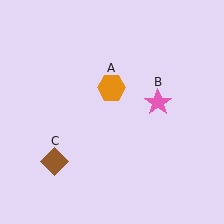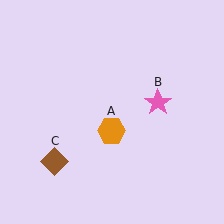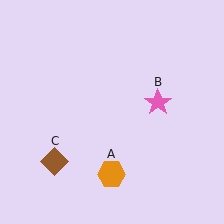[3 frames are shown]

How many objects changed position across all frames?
1 object changed position: orange hexagon (object A).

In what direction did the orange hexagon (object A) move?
The orange hexagon (object A) moved down.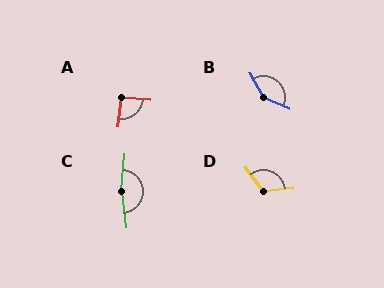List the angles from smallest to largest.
A (92°), D (121°), B (141°), C (168°).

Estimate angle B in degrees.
Approximately 141 degrees.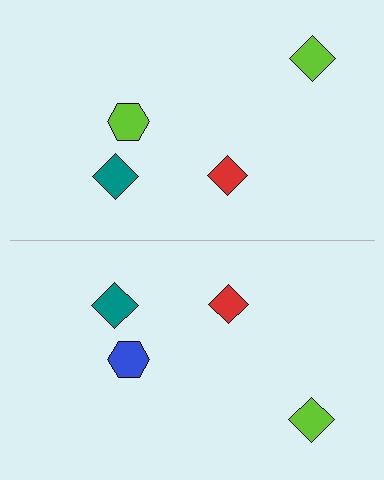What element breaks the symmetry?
The blue hexagon on the bottom side breaks the symmetry — its mirror counterpart is lime.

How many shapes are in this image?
There are 8 shapes in this image.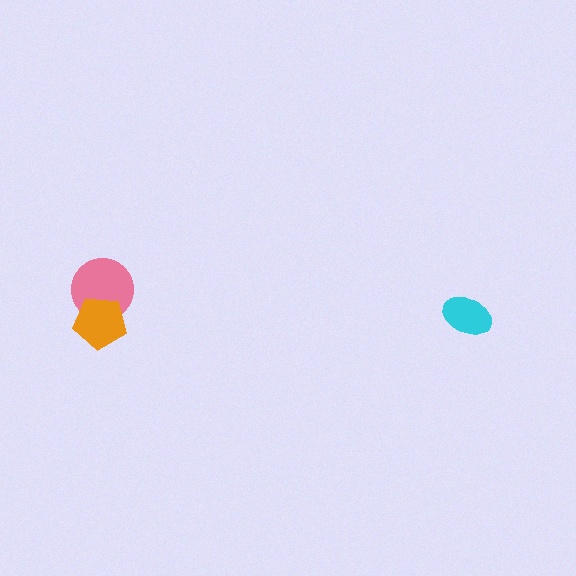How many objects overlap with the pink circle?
1 object overlaps with the pink circle.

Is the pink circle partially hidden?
Yes, it is partially covered by another shape.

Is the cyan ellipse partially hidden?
No, no other shape covers it.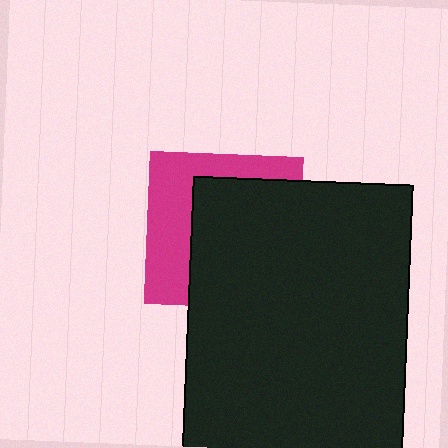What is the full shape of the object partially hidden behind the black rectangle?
The partially hidden object is a magenta square.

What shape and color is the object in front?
The object in front is a black rectangle.